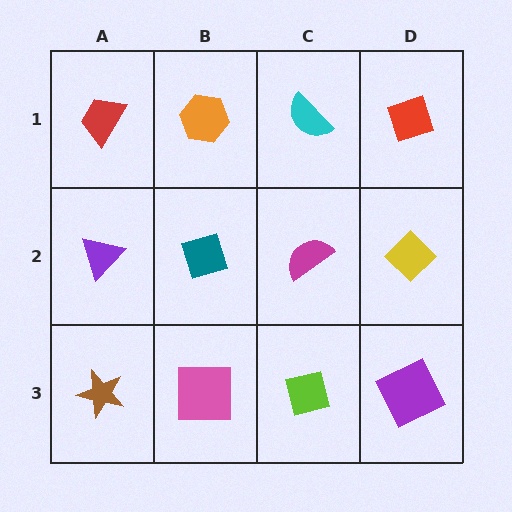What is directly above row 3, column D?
A yellow diamond.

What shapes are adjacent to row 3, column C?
A magenta semicircle (row 2, column C), a pink square (row 3, column B), a purple square (row 3, column D).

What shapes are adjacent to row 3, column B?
A teal diamond (row 2, column B), a brown star (row 3, column A), a lime square (row 3, column C).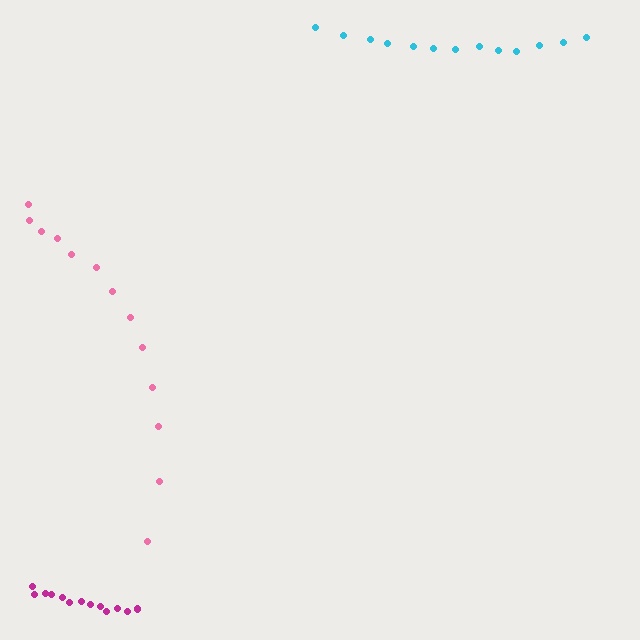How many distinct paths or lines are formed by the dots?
There are 3 distinct paths.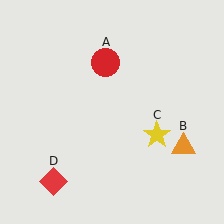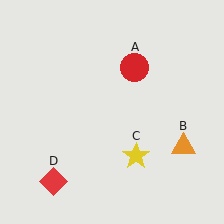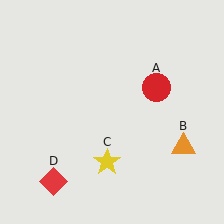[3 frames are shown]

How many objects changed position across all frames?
2 objects changed position: red circle (object A), yellow star (object C).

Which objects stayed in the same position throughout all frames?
Orange triangle (object B) and red diamond (object D) remained stationary.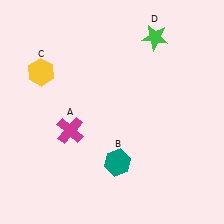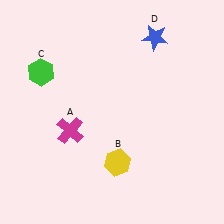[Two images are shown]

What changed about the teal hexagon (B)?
In Image 1, B is teal. In Image 2, it changed to yellow.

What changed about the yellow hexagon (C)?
In Image 1, C is yellow. In Image 2, it changed to green.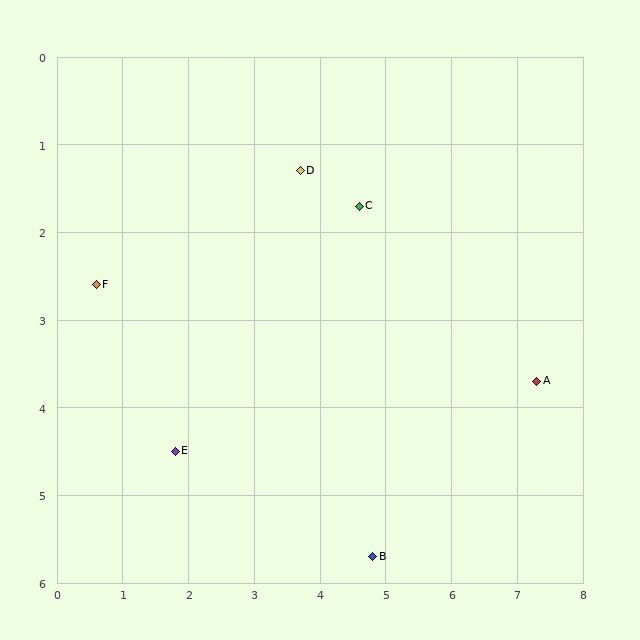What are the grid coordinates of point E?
Point E is at approximately (1.8, 4.5).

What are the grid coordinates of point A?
Point A is at approximately (7.3, 3.7).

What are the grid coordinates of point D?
Point D is at approximately (3.7, 1.3).